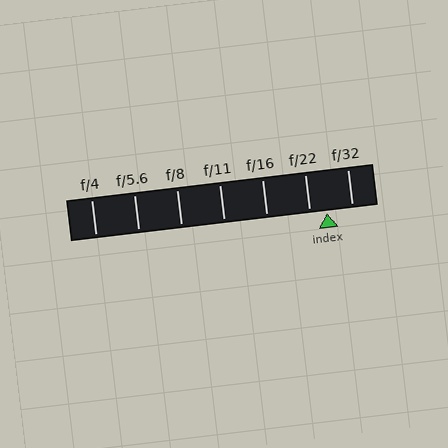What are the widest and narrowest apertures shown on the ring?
The widest aperture shown is f/4 and the narrowest is f/32.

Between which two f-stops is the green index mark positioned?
The index mark is between f/22 and f/32.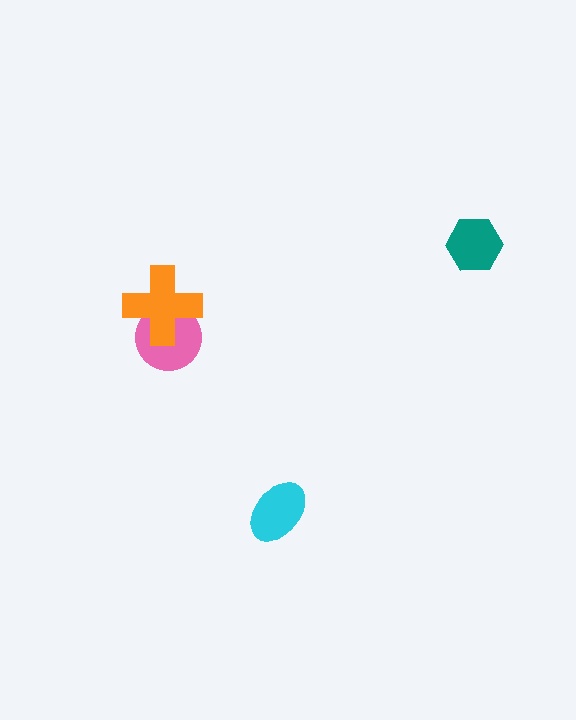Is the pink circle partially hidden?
Yes, it is partially covered by another shape.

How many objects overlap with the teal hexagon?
0 objects overlap with the teal hexagon.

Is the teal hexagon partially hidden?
No, no other shape covers it.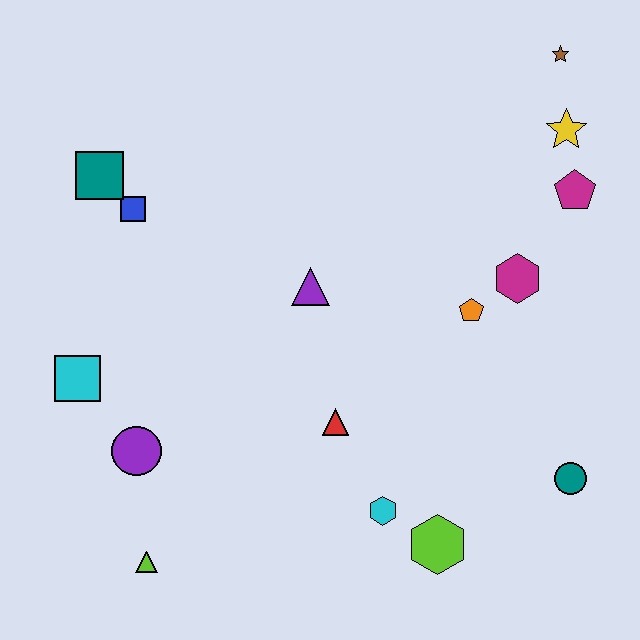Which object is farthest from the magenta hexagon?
The lime triangle is farthest from the magenta hexagon.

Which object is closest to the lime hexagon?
The cyan hexagon is closest to the lime hexagon.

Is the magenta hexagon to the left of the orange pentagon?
No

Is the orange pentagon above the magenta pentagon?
No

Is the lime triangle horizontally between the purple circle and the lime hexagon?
Yes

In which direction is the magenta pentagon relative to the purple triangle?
The magenta pentagon is to the right of the purple triangle.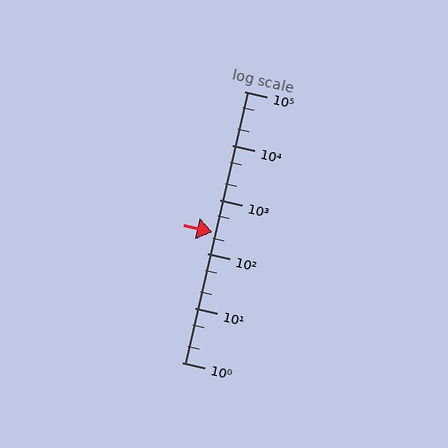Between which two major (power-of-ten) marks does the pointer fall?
The pointer is between 100 and 1000.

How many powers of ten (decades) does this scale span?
The scale spans 5 decades, from 1 to 100000.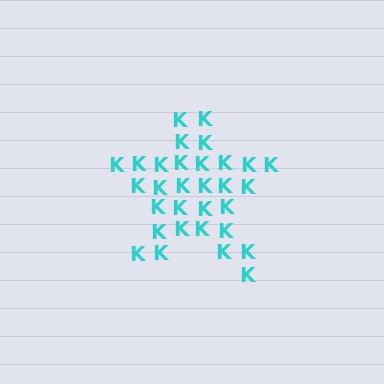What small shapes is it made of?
It is made of small letter K's.